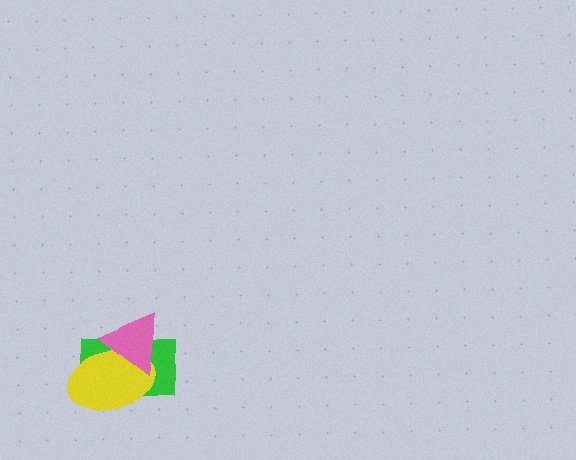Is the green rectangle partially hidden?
Yes, it is partially covered by another shape.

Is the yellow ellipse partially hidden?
Yes, it is partially covered by another shape.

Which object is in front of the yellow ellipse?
The pink triangle is in front of the yellow ellipse.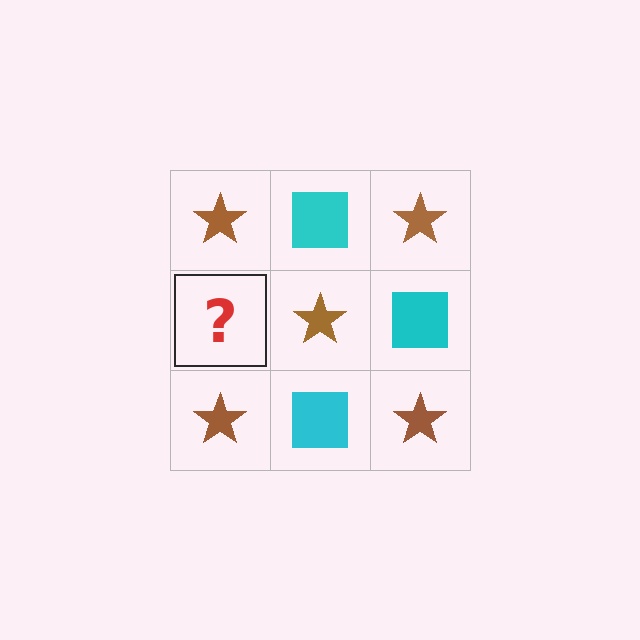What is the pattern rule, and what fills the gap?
The rule is that it alternates brown star and cyan square in a checkerboard pattern. The gap should be filled with a cyan square.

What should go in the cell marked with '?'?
The missing cell should contain a cyan square.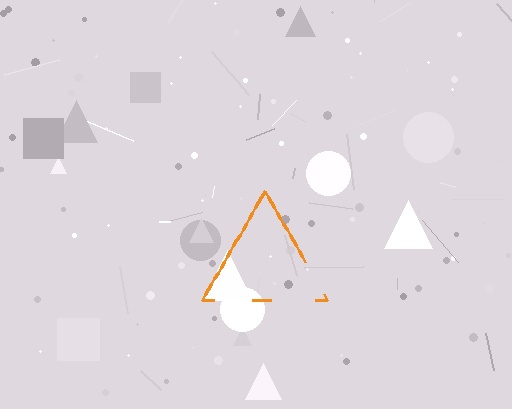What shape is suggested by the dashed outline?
The dashed outline suggests a triangle.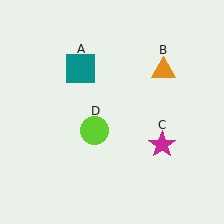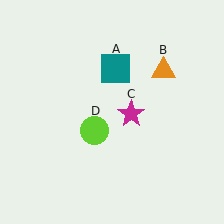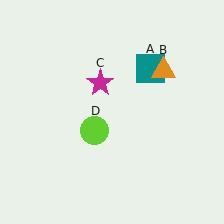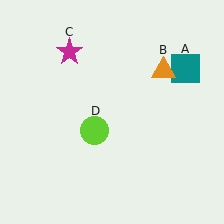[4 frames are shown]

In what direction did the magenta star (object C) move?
The magenta star (object C) moved up and to the left.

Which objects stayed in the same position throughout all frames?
Orange triangle (object B) and lime circle (object D) remained stationary.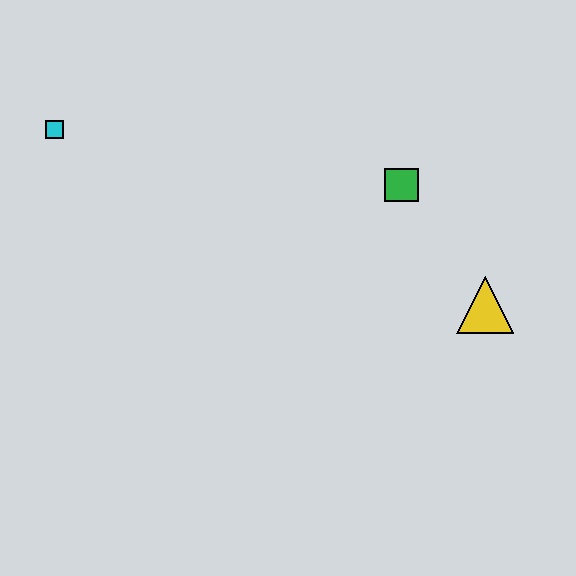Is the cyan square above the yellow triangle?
Yes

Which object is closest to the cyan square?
The green square is closest to the cyan square.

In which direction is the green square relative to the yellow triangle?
The green square is above the yellow triangle.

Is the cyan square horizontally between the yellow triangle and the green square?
No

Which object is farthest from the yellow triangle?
The cyan square is farthest from the yellow triangle.